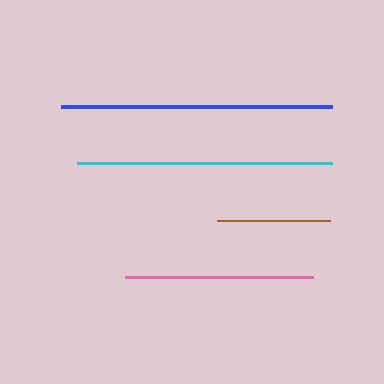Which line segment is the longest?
The blue line is the longest at approximately 272 pixels.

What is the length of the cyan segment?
The cyan segment is approximately 254 pixels long.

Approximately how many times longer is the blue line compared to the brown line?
The blue line is approximately 2.4 times the length of the brown line.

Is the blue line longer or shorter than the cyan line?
The blue line is longer than the cyan line.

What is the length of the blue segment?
The blue segment is approximately 272 pixels long.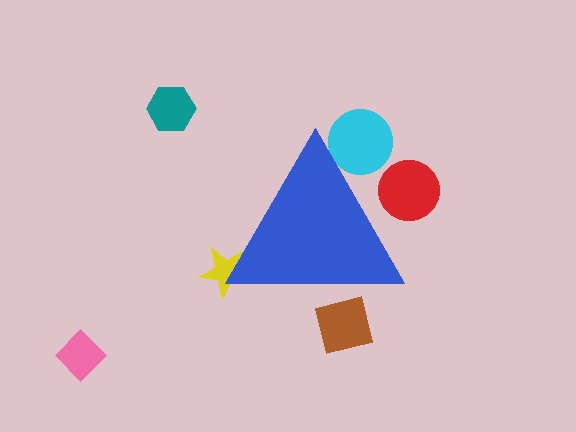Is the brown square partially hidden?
Yes, the brown square is partially hidden behind the blue triangle.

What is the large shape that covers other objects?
A blue triangle.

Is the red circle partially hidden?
Yes, the red circle is partially hidden behind the blue triangle.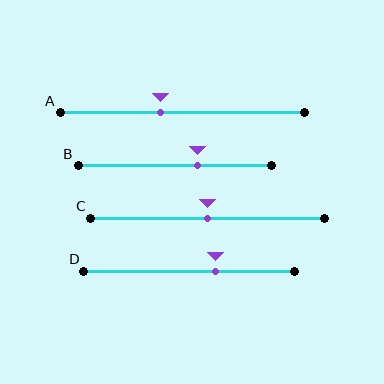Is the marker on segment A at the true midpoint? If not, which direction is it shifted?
No, the marker on segment A is shifted to the left by about 9% of the segment length.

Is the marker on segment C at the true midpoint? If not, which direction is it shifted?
Yes, the marker on segment C is at the true midpoint.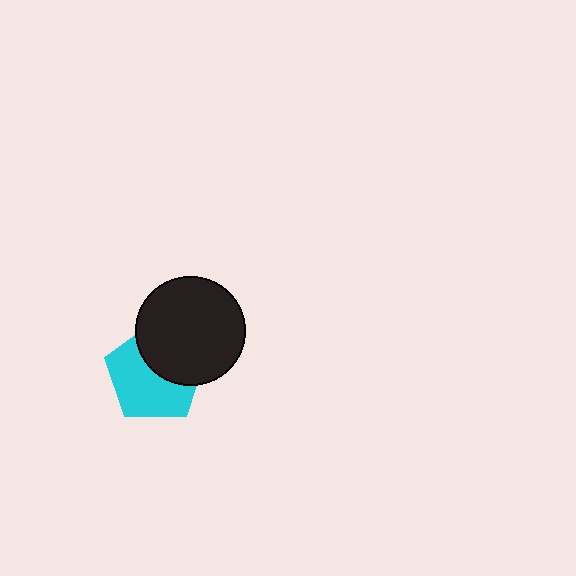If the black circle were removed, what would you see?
You would see the complete cyan pentagon.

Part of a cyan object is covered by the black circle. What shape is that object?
It is a pentagon.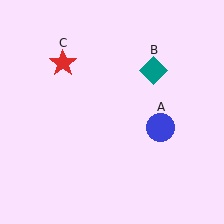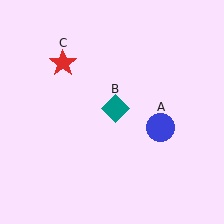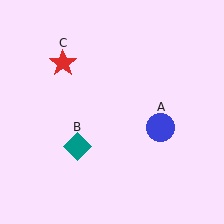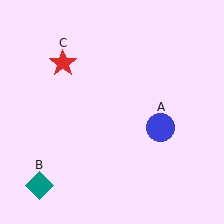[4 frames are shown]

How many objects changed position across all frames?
1 object changed position: teal diamond (object B).